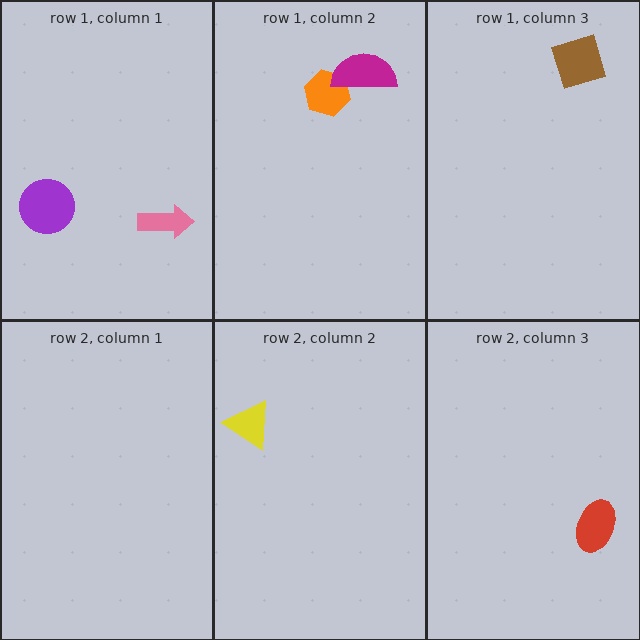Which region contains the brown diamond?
The row 1, column 3 region.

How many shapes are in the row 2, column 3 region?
1.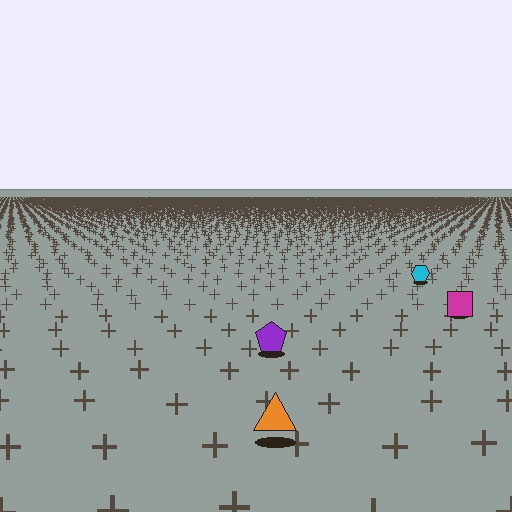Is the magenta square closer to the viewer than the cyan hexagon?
Yes. The magenta square is closer — you can tell from the texture gradient: the ground texture is coarser near it.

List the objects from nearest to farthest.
From nearest to farthest: the orange triangle, the purple pentagon, the magenta square, the cyan hexagon.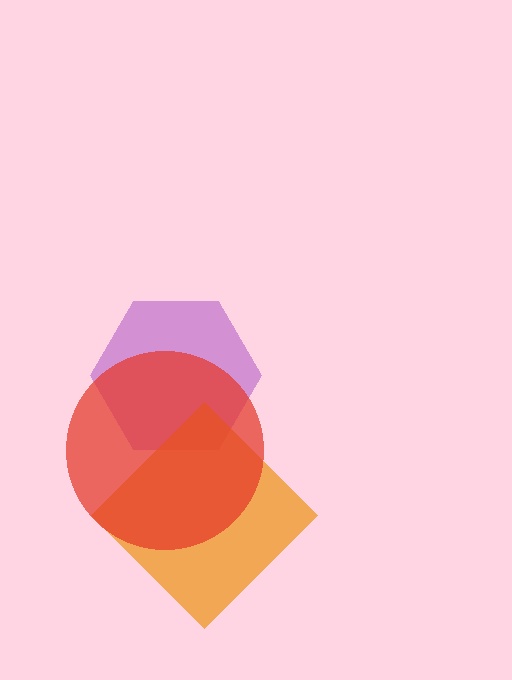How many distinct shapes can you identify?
There are 3 distinct shapes: a purple hexagon, an orange diamond, a red circle.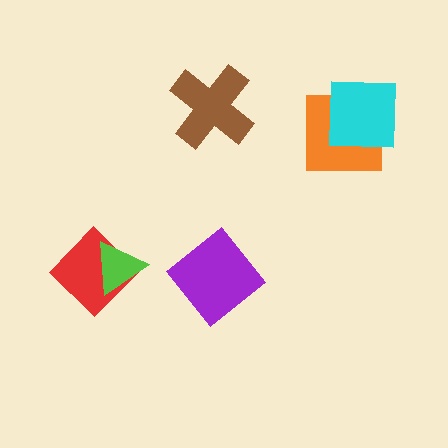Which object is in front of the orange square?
The cyan square is in front of the orange square.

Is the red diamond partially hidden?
Yes, it is partially covered by another shape.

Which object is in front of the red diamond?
The lime triangle is in front of the red diamond.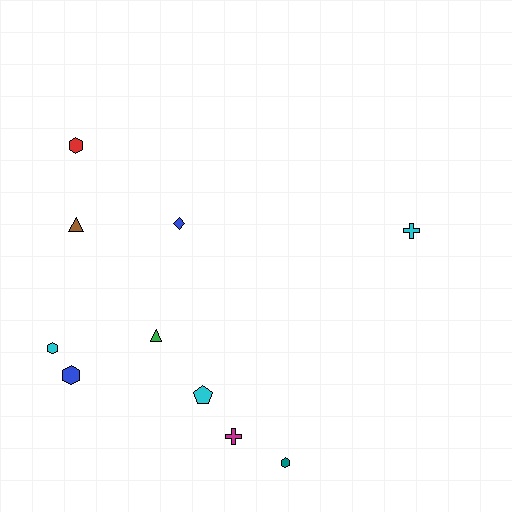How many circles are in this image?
There are no circles.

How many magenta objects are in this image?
There is 1 magenta object.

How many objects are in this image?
There are 10 objects.